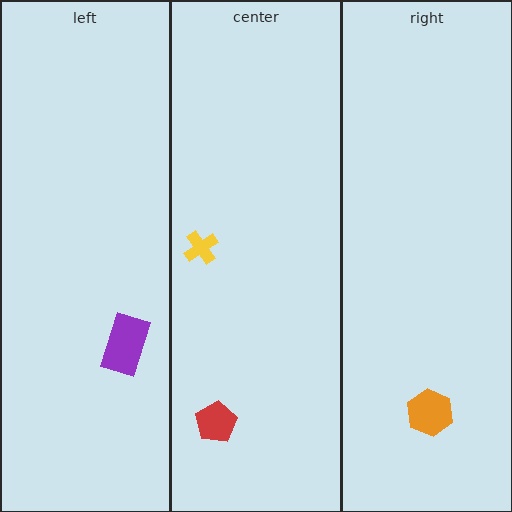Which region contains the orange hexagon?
The right region.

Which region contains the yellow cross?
The center region.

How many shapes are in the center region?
2.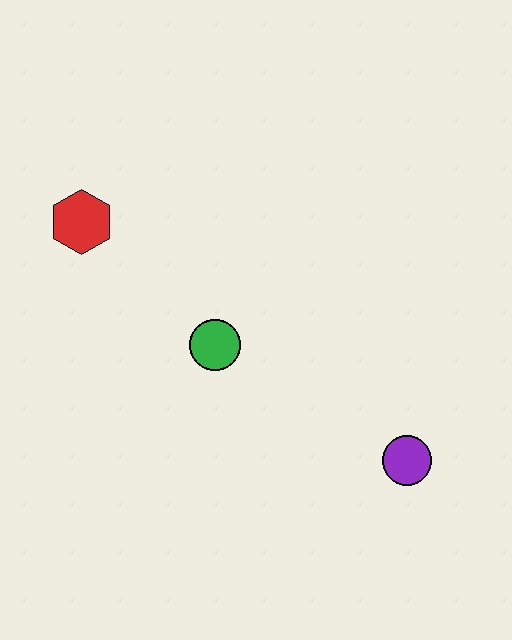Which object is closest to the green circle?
The red hexagon is closest to the green circle.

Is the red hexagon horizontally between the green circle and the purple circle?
No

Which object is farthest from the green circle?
The purple circle is farthest from the green circle.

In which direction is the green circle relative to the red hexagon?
The green circle is to the right of the red hexagon.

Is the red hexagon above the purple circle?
Yes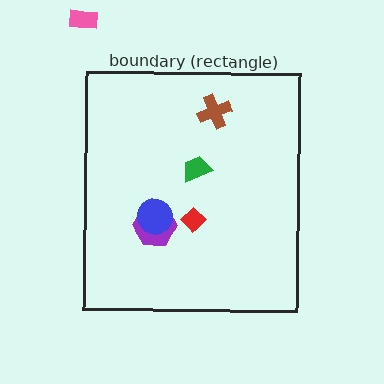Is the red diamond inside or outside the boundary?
Inside.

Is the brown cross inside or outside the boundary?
Inside.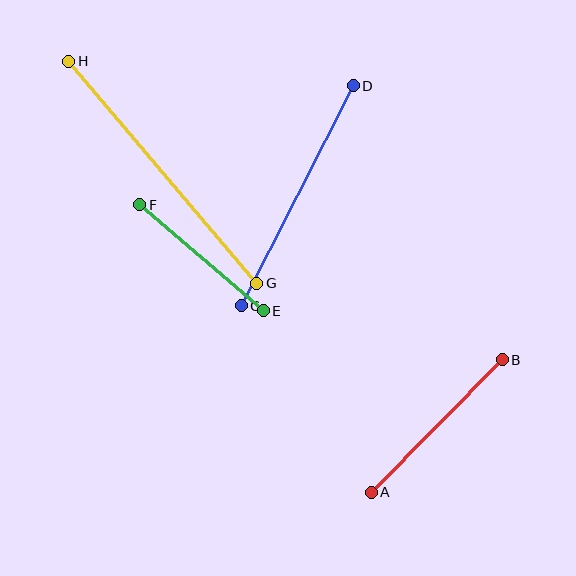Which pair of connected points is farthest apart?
Points G and H are farthest apart.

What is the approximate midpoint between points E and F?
The midpoint is at approximately (202, 258) pixels.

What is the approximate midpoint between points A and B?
The midpoint is at approximately (437, 426) pixels.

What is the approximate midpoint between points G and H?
The midpoint is at approximately (163, 172) pixels.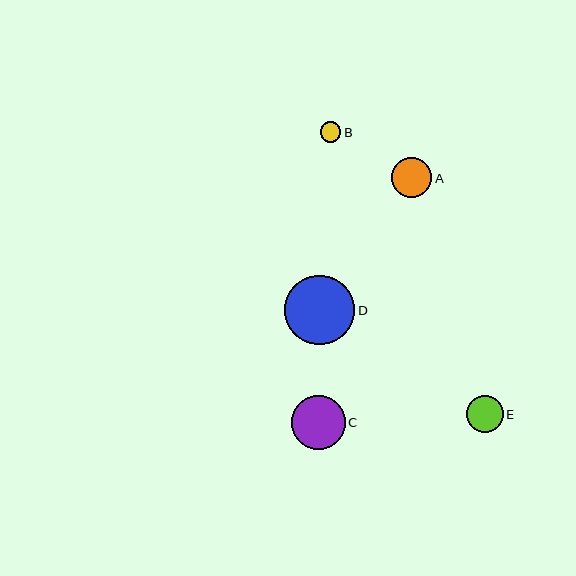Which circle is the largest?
Circle D is the largest with a size of approximately 70 pixels.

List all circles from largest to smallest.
From largest to smallest: D, C, A, E, B.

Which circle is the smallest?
Circle B is the smallest with a size of approximately 21 pixels.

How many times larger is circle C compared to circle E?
Circle C is approximately 1.5 times the size of circle E.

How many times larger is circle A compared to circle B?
Circle A is approximately 1.9 times the size of circle B.